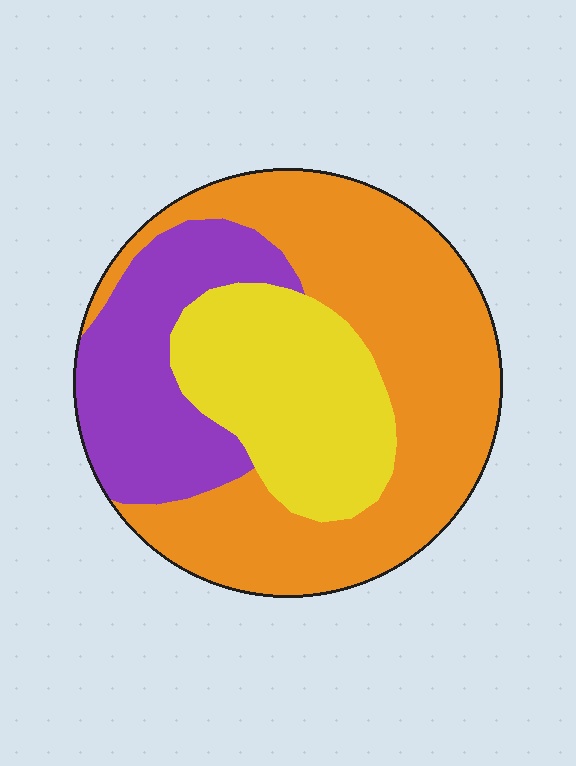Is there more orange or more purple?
Orange.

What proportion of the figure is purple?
Purple covers around 25% of the figure.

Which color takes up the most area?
Orange, at roughly 50%.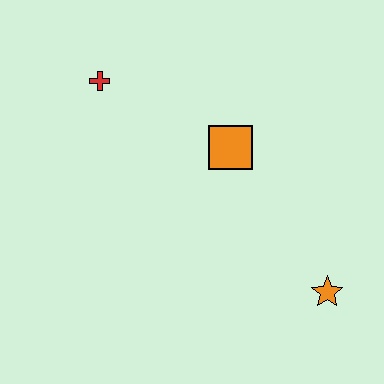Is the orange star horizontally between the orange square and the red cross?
No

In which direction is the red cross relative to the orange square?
The red cross is to the left of the orange square.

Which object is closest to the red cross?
The orange square is closest to the red cross.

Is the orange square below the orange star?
No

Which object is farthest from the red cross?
The orange star is farthest from the red cross.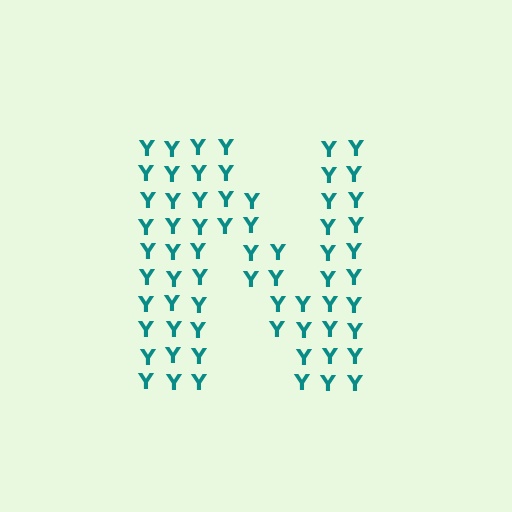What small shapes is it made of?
It is made of small letter Y's.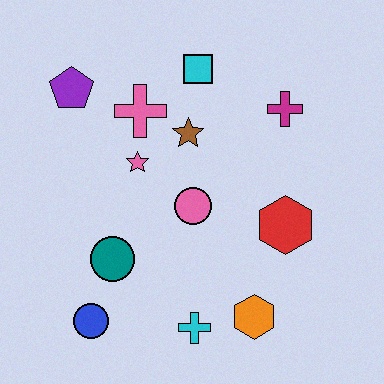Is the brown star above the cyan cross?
Yes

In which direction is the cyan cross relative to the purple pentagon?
The cyan cross is below the purple pentagon.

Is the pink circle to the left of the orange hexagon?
Yes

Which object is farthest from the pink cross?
The orange hexagon is farthest from the pink cross.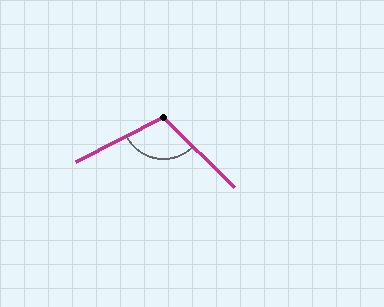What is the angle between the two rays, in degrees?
Approximately 108 degrees.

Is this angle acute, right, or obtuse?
It is obtuse.